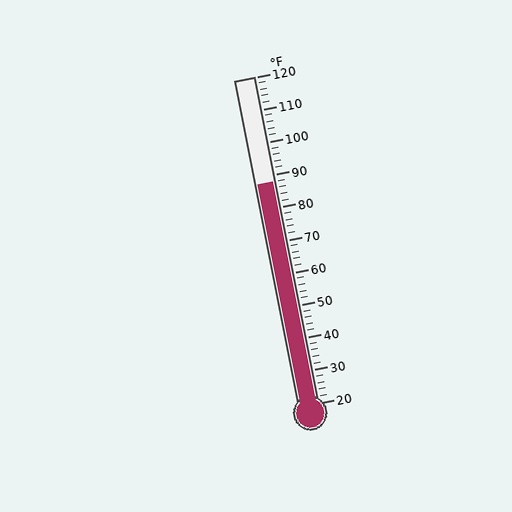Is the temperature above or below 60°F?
The temperature is above 60°F.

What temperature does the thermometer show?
The thermometer shows approximately 88°F.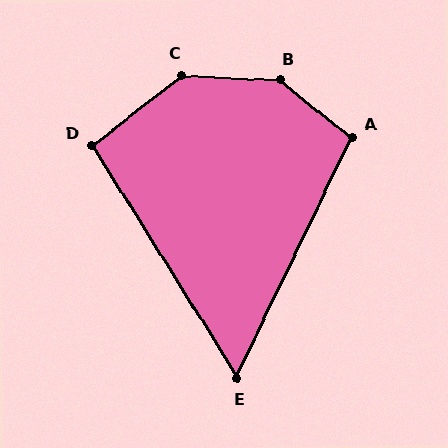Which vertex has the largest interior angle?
B, at approximately 144 degrees.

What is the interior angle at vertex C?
Approximately 140 degrees (obtuse).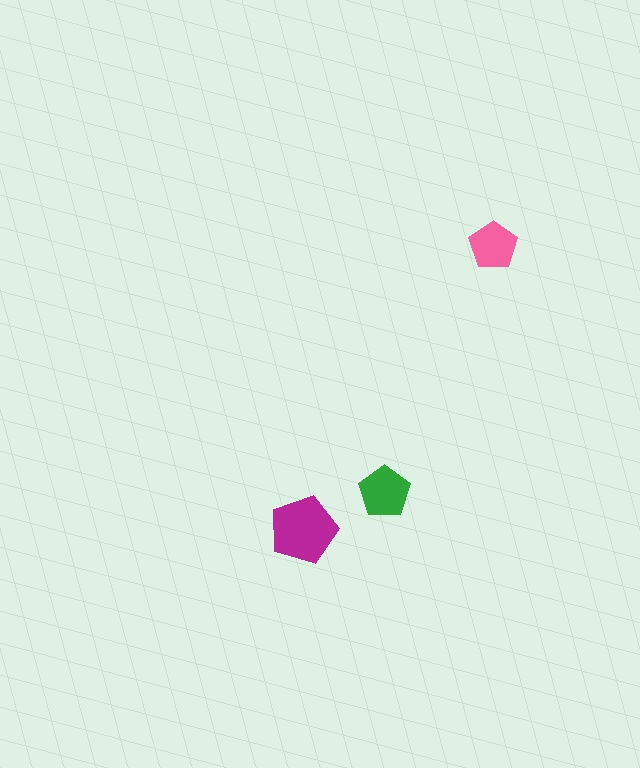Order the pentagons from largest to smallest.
the magenta one, the green one, the pink one.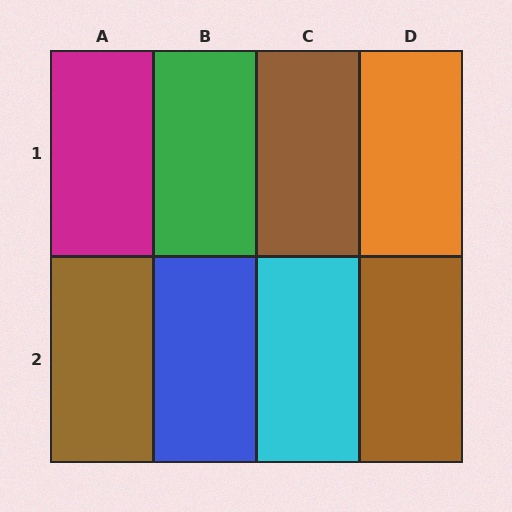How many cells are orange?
1 cell is orange.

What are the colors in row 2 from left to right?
Brown, blue, cyan, brown.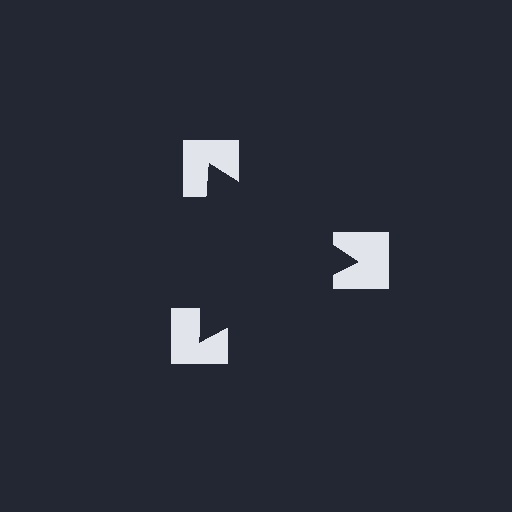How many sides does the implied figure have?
3 sides.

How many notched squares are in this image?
There are 3 — one at each vertex of the illusory triangle.